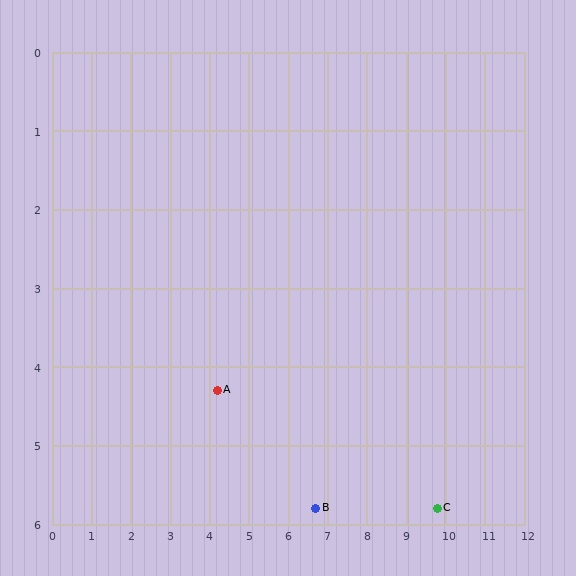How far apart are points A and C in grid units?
Points A and C are about 5.8 grid units apart.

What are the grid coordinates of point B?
Point B is at approximately (6.7, 5.8).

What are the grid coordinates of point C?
Point C is at approximately (9.8, 5.8).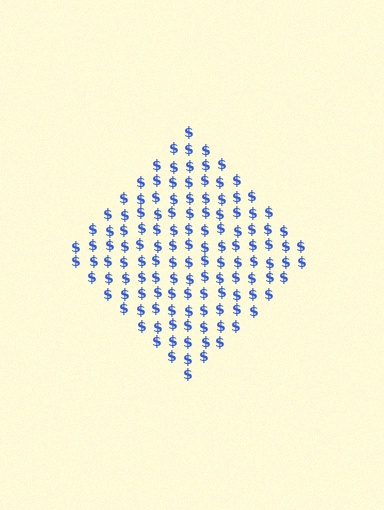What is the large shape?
The large shape is a diamond.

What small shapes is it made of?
It is made of small dollar signs.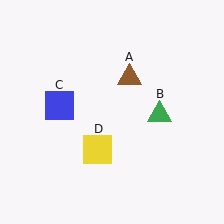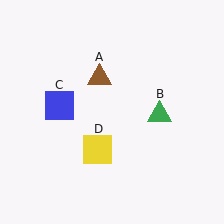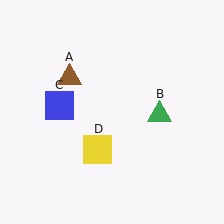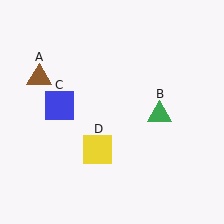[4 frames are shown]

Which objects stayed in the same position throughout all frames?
Green triangle (object B) and blue square (object C) and yellow square (object D) remained stationary.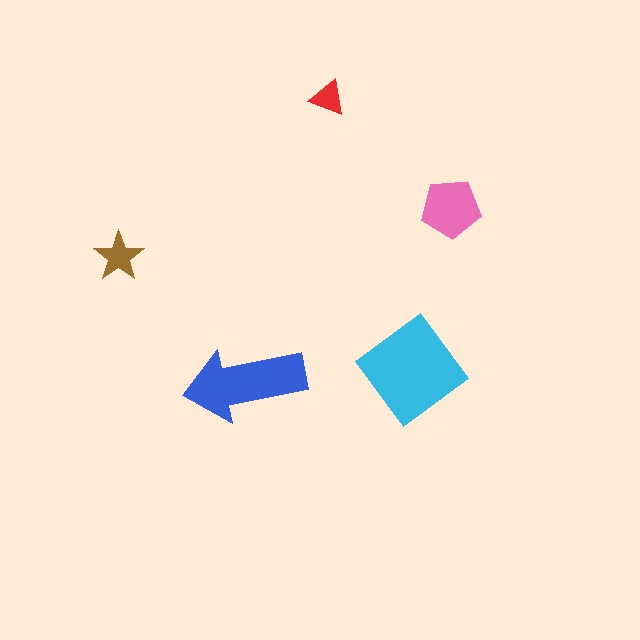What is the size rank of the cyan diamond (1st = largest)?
1st.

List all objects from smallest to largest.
The red triangle, the brown star, the pink pentagon, the blue arrow, the cyan diamond.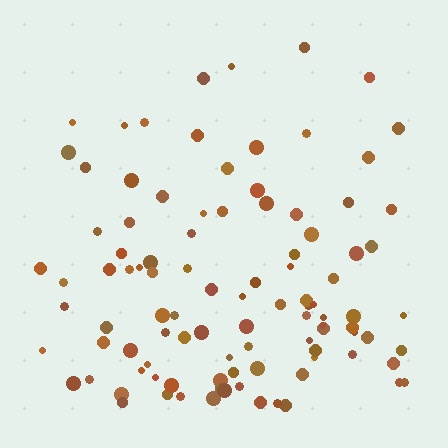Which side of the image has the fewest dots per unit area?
The top.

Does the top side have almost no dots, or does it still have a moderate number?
Still a moderate number, just noticeably fewer than the bottom.